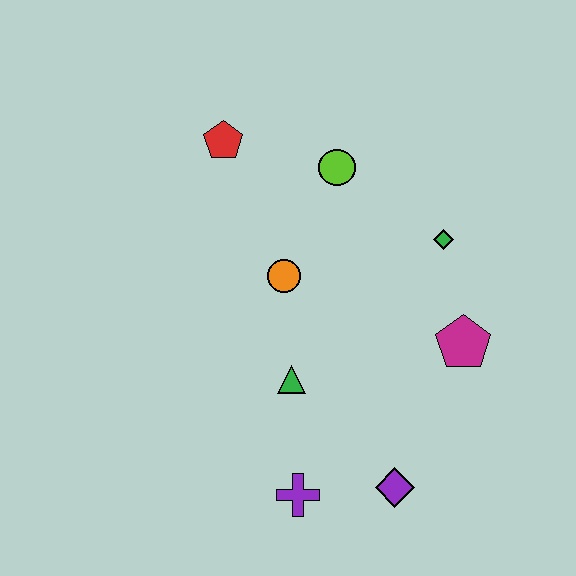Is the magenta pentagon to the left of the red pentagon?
No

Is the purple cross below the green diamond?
Yes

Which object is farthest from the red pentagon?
The purple diamond is farthest from the red pentagon.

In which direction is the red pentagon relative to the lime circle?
The red pentagon is to the left of the lime circle.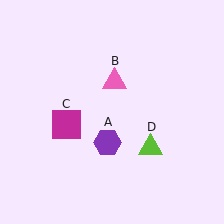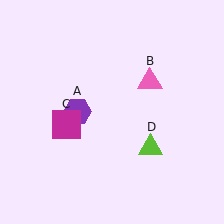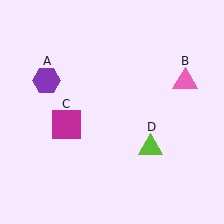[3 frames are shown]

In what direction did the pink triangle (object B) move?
The pink triangle (object B) moved right.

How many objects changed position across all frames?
2 objects changed position: purple hexagon (object A), pink triangle (object B).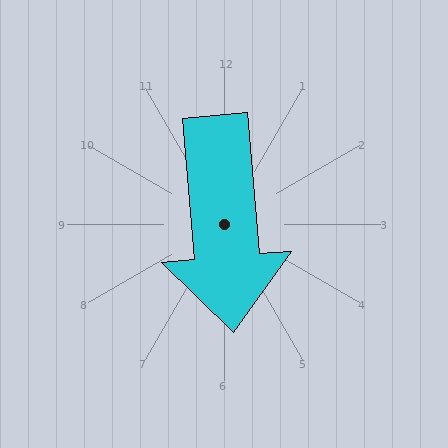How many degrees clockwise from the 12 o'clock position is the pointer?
Approximately 175 degrees.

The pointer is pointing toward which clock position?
Roughly 6 o'clock.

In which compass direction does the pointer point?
South.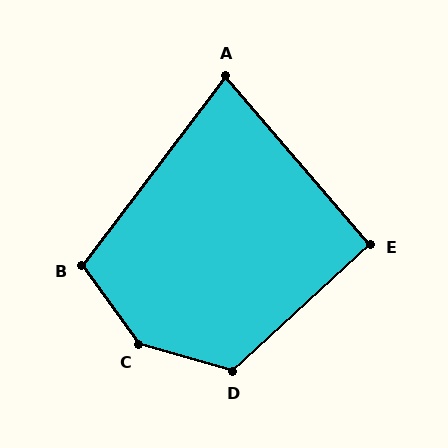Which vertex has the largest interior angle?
C, at approximately 142 degrees.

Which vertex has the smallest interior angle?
A, at approximately 78 degrees.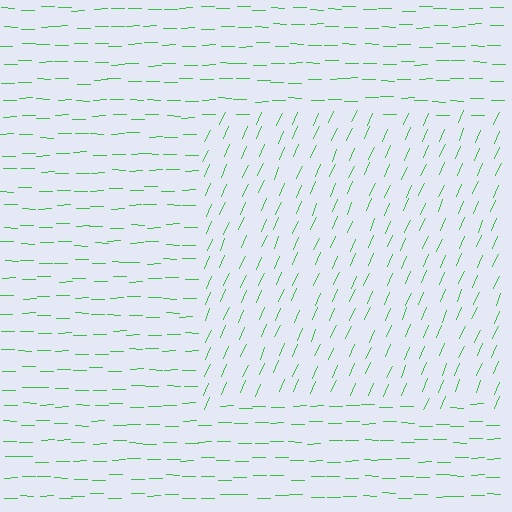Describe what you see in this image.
The image is filled with small green line segments. A rectangle region in the image has lines oriented differently from the surrounding lines, creating a visible texture boundary.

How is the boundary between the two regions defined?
The boundary is defined purely by a change in line orientation (approximately 66 degrees difference). All lines are the same color and thickness.